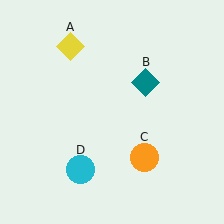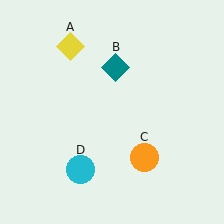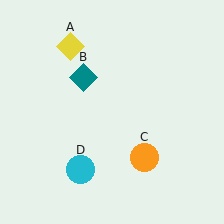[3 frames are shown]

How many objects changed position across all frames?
1 object changed position: teal diamond (object B).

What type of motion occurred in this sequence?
The teal diamond (object B) rotated counterclockwise around the center of the scene.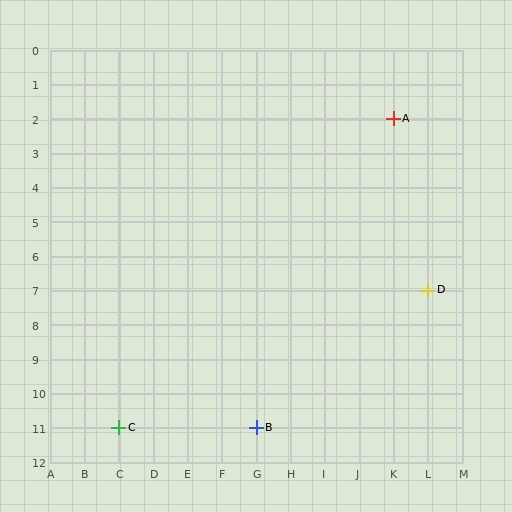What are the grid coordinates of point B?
Point B is at grid coordinates (G, 11).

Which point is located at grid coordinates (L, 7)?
Point D is at (L, 7).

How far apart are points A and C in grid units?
Points A and C are 8 columns and 9 rows apart (about 12.0 grid units diagonally).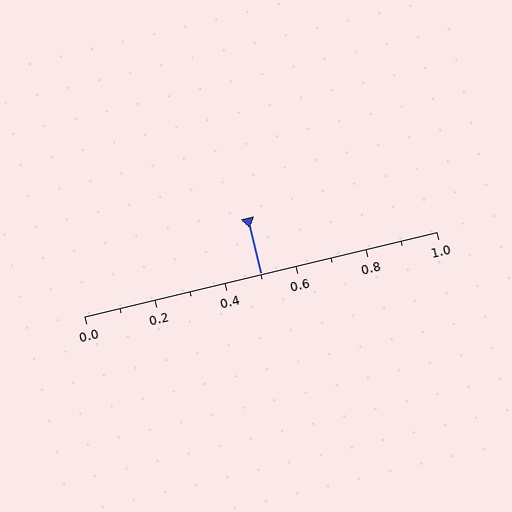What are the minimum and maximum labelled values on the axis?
The axis runs from 0.0 to 1.0.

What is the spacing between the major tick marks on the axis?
The major ticks are spaced 0.2 apart.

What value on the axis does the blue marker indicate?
The marker indicates approximately 0.5.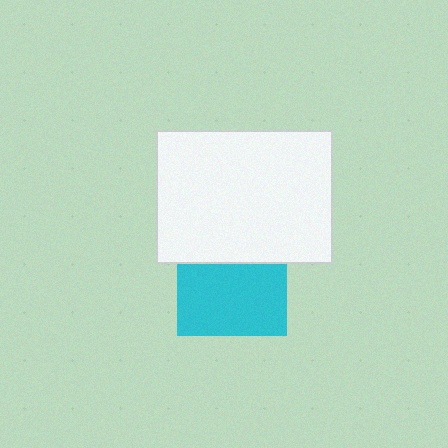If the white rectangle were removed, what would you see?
You would see the complete cyan square.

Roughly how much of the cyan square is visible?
Most of it is visible (roughly 67%).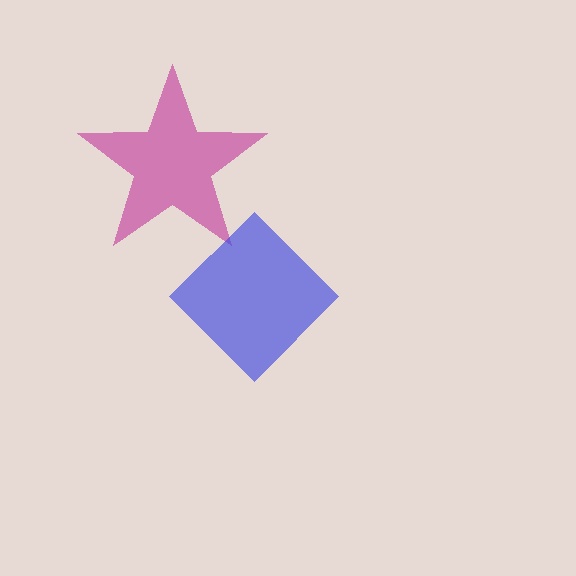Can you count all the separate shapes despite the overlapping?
Yes, there are 2 separate shapes.